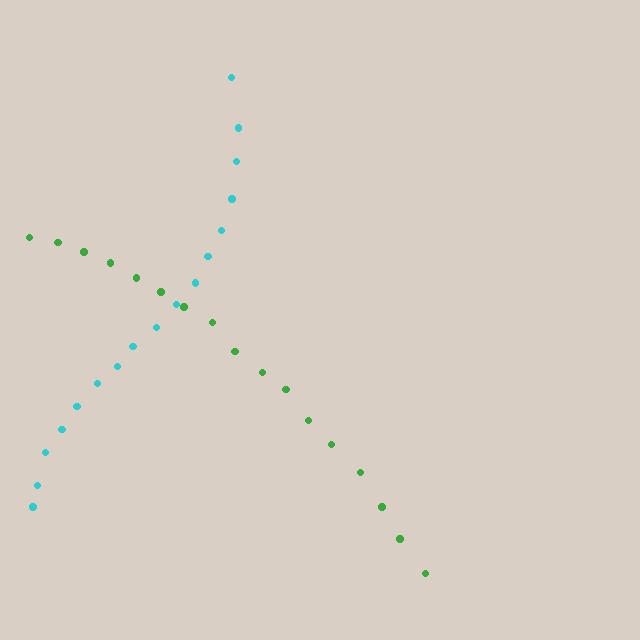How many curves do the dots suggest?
There are 2 distinct paths.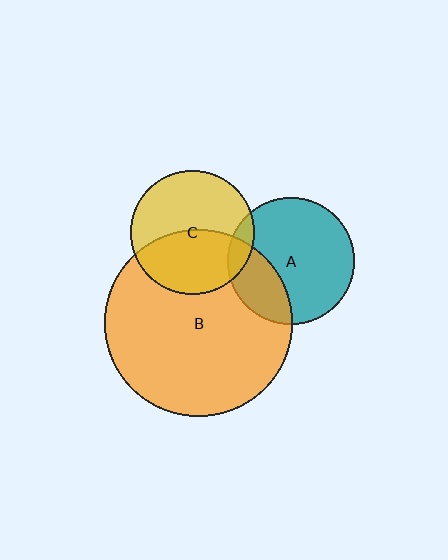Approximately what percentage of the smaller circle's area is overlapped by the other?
Approximately 25%.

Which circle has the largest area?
Circle B (orange).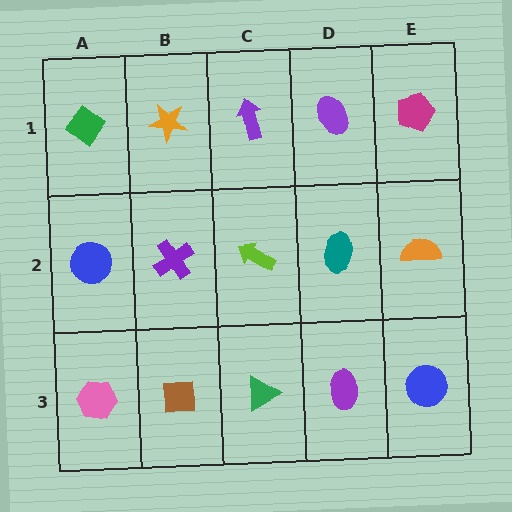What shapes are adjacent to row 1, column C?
A lime arrow (row 2, column C), an orange star (row 1, column B), a purple ellipse (row 1, column D).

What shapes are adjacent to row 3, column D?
A teal ellipse (row 2, column D), a green triangle (row 3, column C), a blue circle (row 3, column E).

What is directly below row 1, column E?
An orange semicircle.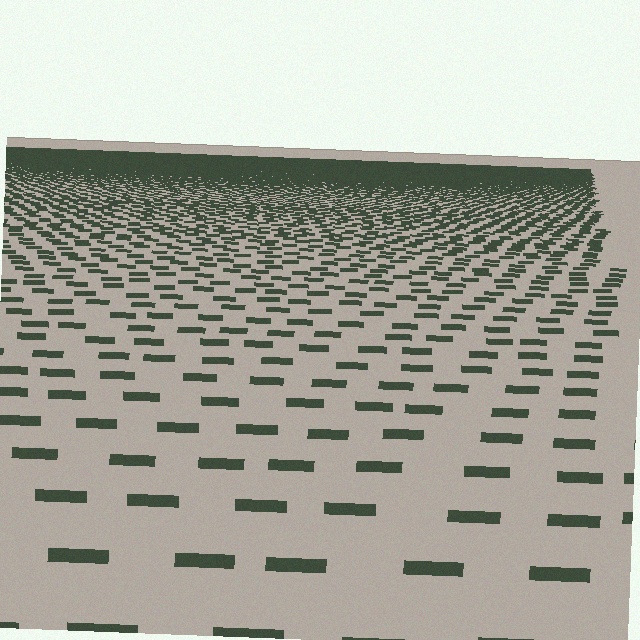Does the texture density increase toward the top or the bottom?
Density increases toward the top.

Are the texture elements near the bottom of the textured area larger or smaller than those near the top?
Larger. Near the bottom, elements are closer to the viewer and appear at a bigger on-screen size.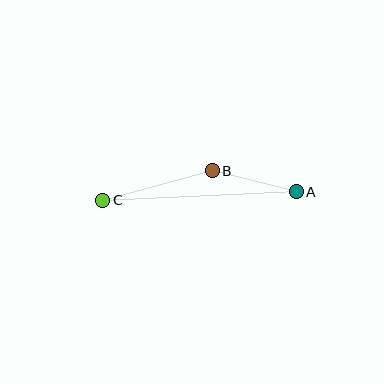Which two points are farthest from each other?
Points A and C are farthest from each other.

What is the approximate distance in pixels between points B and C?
The distance between B and C is approximately 113 pixels.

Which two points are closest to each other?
Points A and B are closest to each other.